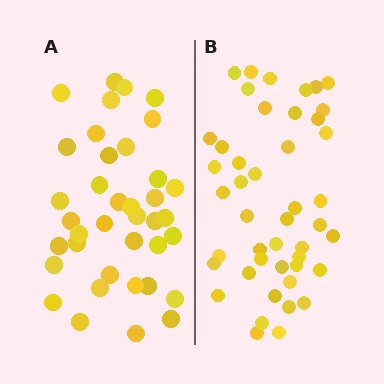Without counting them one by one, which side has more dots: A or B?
Region B (the right region) has more dots.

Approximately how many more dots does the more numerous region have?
Region B has roughly 8 or so more dots than region A.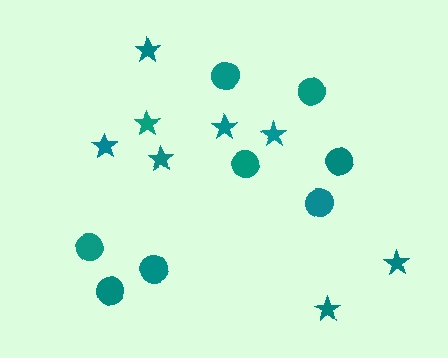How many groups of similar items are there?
There are 2 groups: one group of circles (8) and one group of stars (8).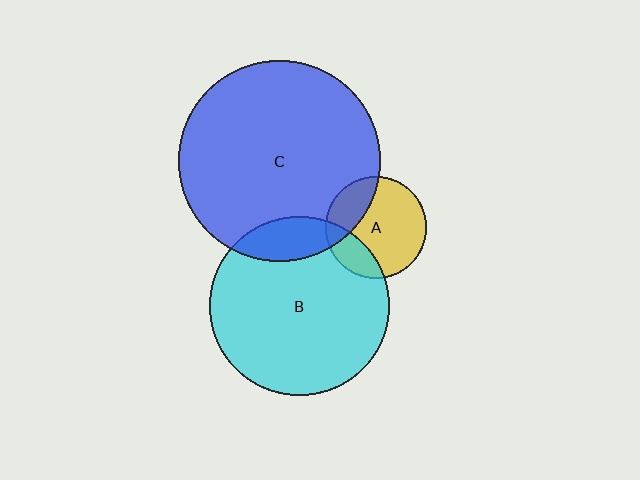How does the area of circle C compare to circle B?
Approximately 1.3 times.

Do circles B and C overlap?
Yes.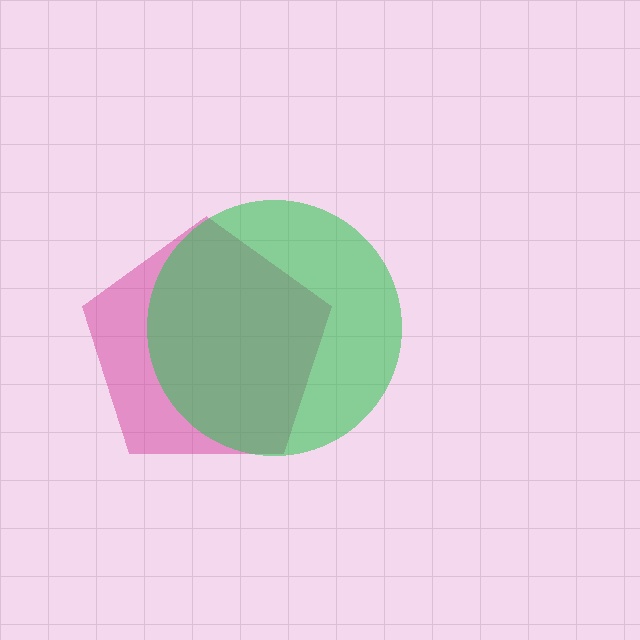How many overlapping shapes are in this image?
There are 2 overlapping shapes in the image.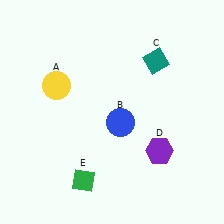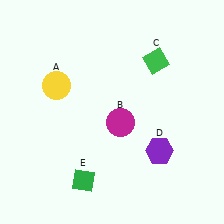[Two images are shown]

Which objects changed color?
B changed from blue to magenta. C changed from teal to green.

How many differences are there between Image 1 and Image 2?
There are 2 differences between the two images.